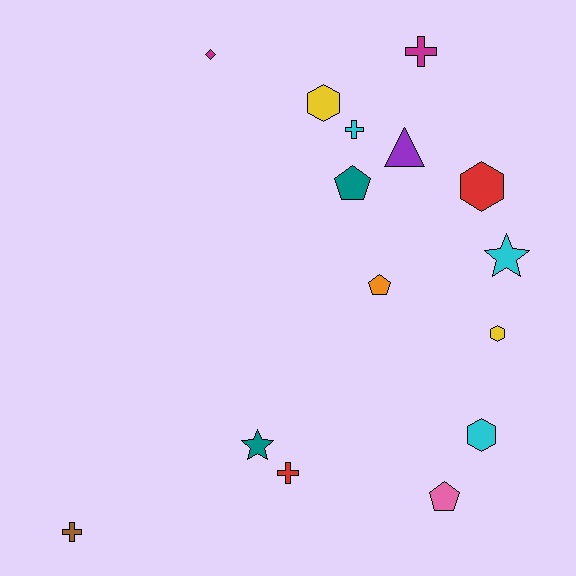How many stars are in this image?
There are 2 stars.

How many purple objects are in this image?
There is 1 purple object.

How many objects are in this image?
There are 15 objects.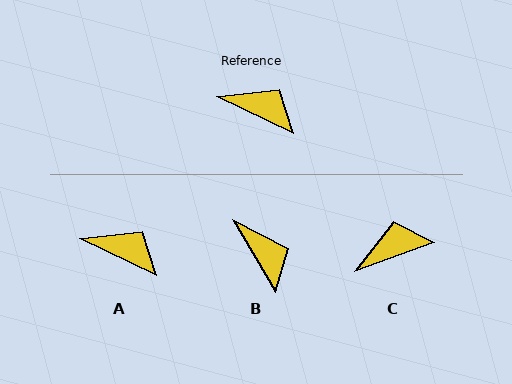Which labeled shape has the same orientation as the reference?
A.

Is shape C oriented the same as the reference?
No, it is off by about 46 degrees.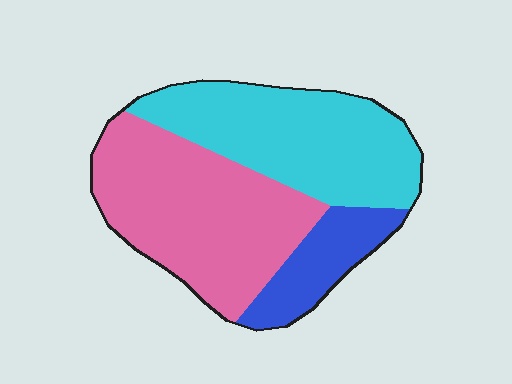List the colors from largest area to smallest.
From largest to smallest: pink, cyan, blue.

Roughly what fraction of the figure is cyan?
Cyan takes up about two fifths (2/5) of the figure.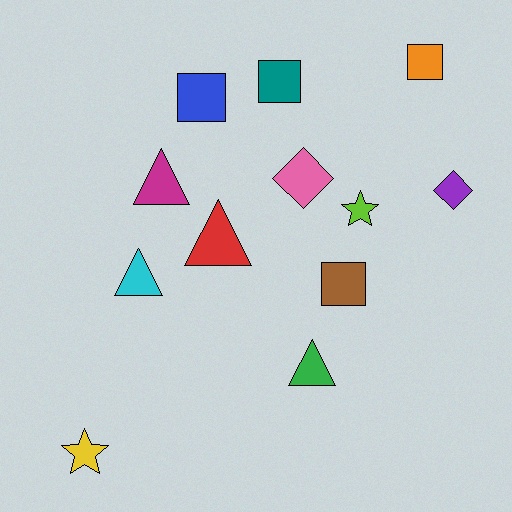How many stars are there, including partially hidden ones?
There are 2 stars.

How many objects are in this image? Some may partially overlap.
There are 12 objects.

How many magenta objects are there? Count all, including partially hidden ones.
There is 1 magenta object.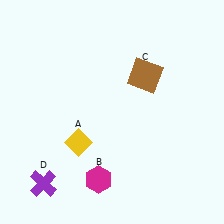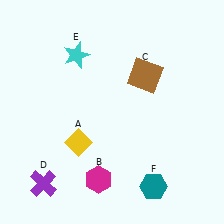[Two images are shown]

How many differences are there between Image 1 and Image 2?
There are 2 differences between the two images.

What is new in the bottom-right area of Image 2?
A teal hexagon (F) was added in the bottom-right area of Image 2.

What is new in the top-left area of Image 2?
A cyan star (E) was added in the top-left area of Image 2.